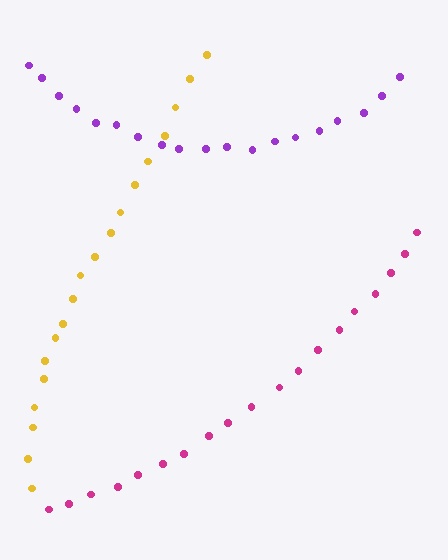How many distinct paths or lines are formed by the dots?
There are 3 distinct paths.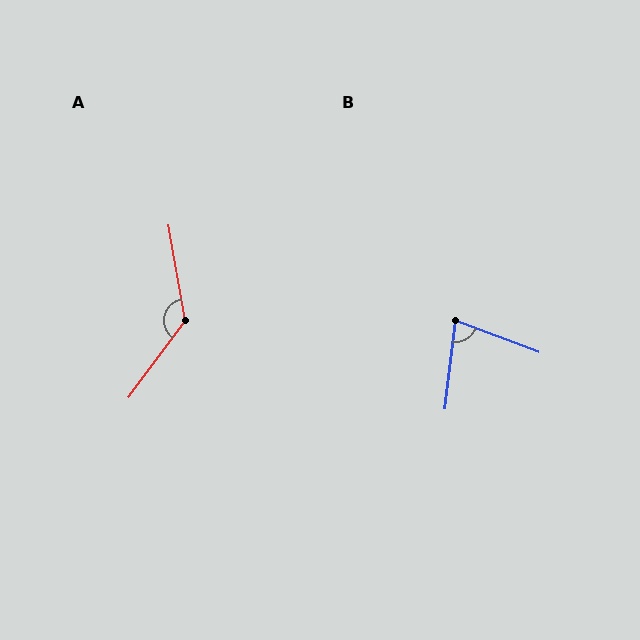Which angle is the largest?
A, at approximately 134 degrees.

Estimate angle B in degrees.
Approximately 76 degrees.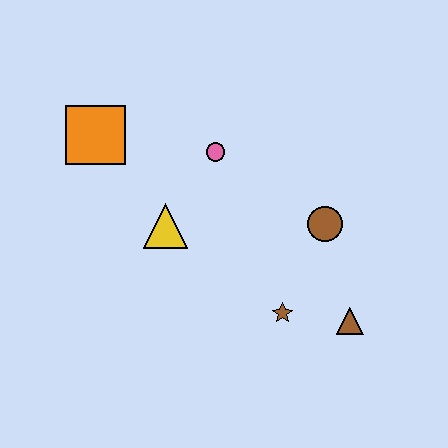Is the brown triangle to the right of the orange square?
Yes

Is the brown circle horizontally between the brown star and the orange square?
No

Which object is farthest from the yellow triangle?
The brown triangle is farthest from the yellow triangle.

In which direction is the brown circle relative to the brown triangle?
The brown circle is above the brown triangle.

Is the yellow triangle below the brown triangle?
No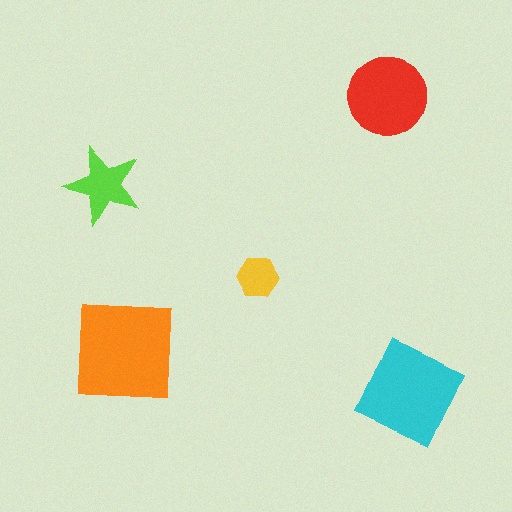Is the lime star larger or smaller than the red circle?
Smaller.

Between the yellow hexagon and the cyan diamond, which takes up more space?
The cyan diamond.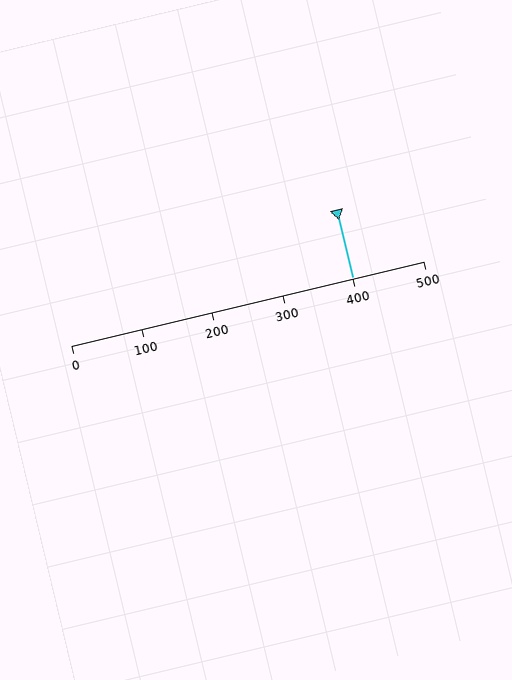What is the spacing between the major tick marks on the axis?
The major ticks are spaced 100 apart.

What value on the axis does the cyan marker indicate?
The marker indicates approximately 400.